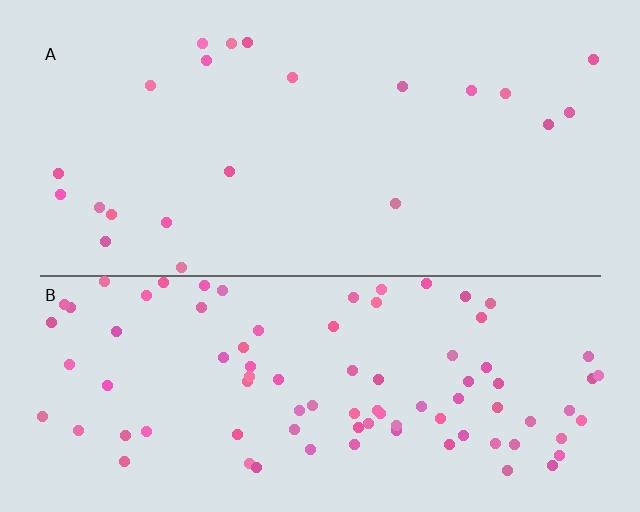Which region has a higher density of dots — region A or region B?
B (the bottom).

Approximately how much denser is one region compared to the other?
Approximately 4.1× — region B over region A.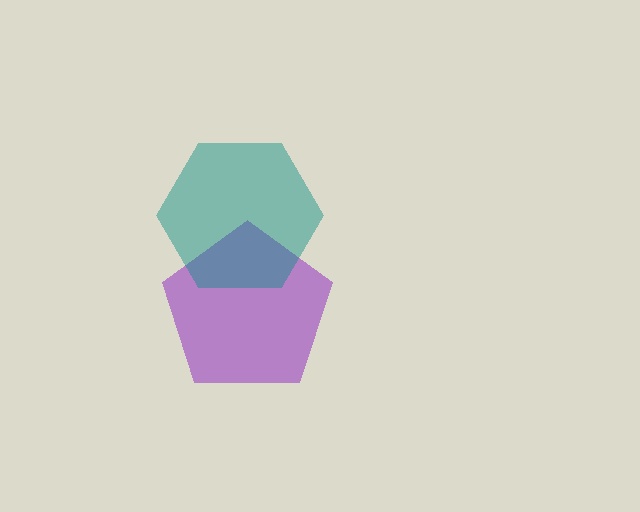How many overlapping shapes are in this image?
There are 2 overlapping shapes in the image.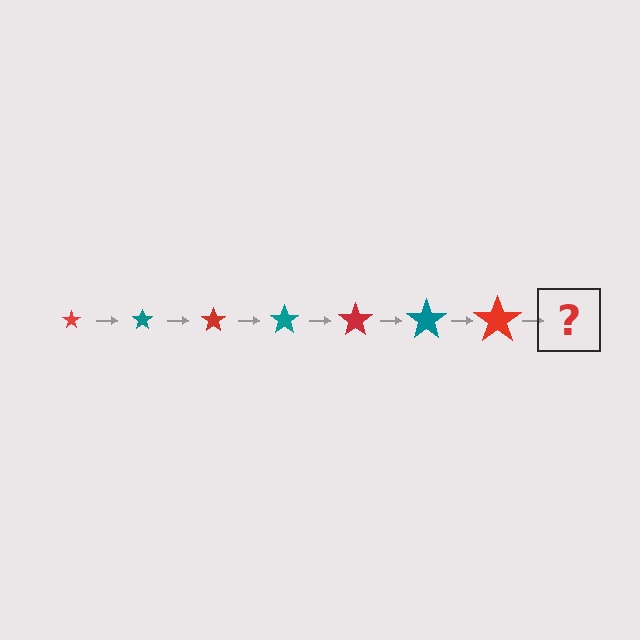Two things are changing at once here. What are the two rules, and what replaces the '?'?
The two rules are that the star grows larger each step and the color cycles through red and teal. The '?' should be a teal star, larger than the previous one.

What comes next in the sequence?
The next element should be a teal star, larger than the previous one.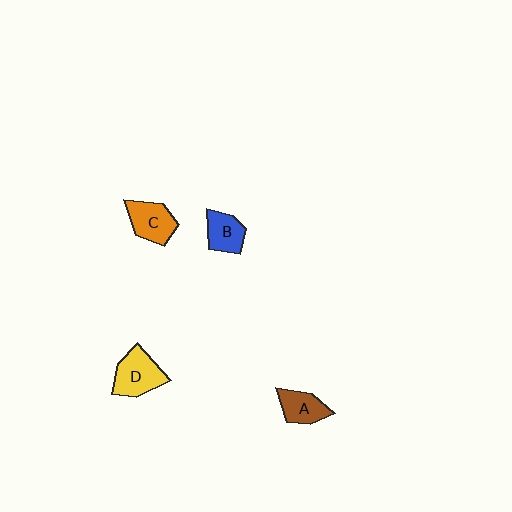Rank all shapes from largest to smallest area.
From largest to smallest: D (yellow), C (orange), B (blue), A (brown).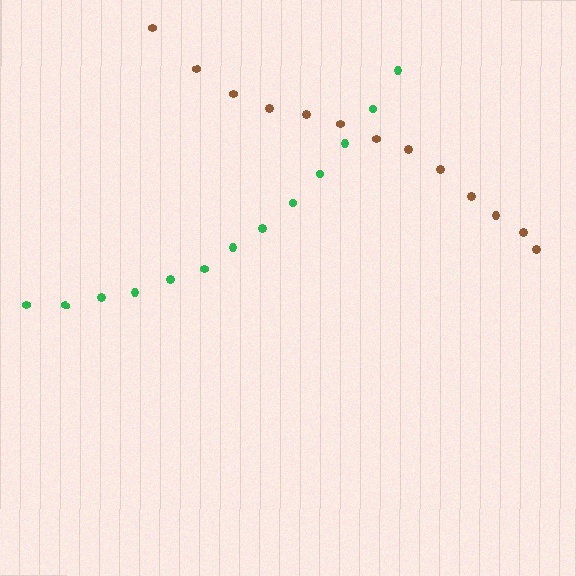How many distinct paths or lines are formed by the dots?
There are 2 distinct paths.